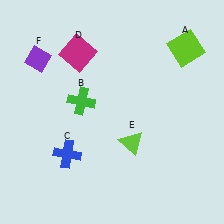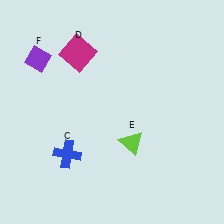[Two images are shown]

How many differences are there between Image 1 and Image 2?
There are 2 differences between the two images.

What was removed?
The green cross (B), the lime square (A) were removed in Image 2.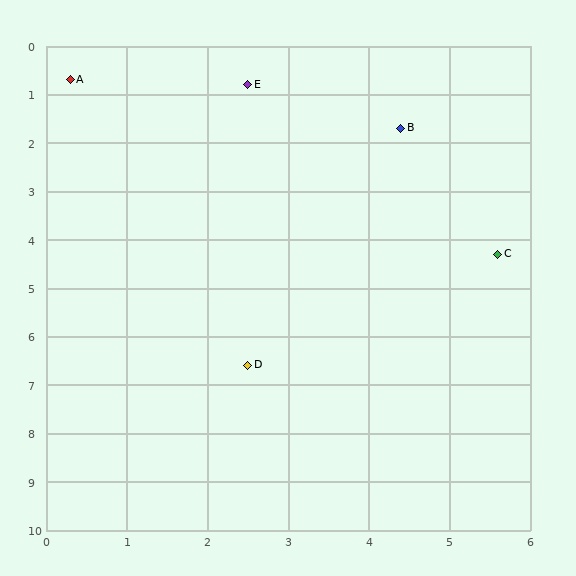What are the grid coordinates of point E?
Point E is at approximately (2.5, 0.8).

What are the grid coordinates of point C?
Point C is at approximately (5.6, 4.3).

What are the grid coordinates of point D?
Point D is at approximately (2.5, 6.6).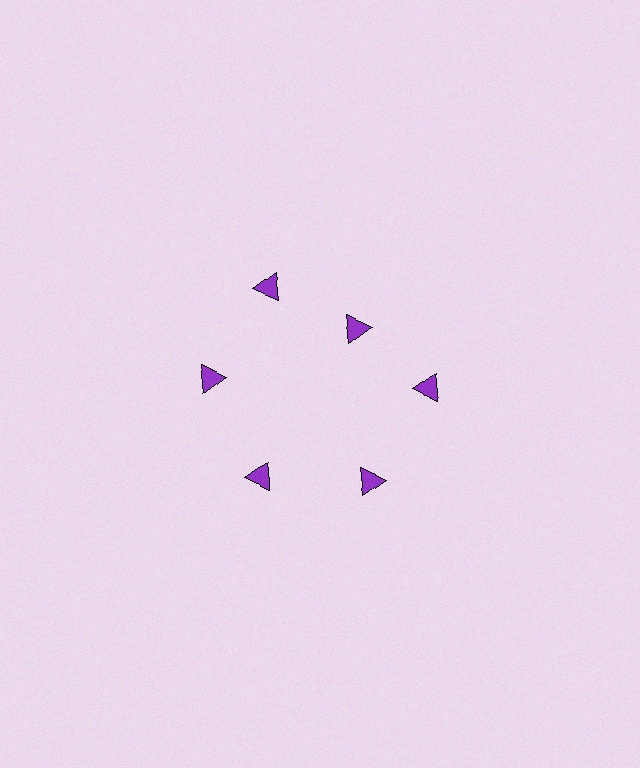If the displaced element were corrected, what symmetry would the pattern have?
It would have 6-fold rotational symmetry — the pattern would map onto itself every 60 degrees.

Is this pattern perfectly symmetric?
No. The 6 purple triangles are arranged in a ring, but one element near the 1 o'clock position is pulled inward toward the center, breaking the 6-fold rotational symmetry.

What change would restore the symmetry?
The symmetry would be restored by moving it outward, back onto the ring so that all 6 triangles sit at equal angles and equal distance from the center.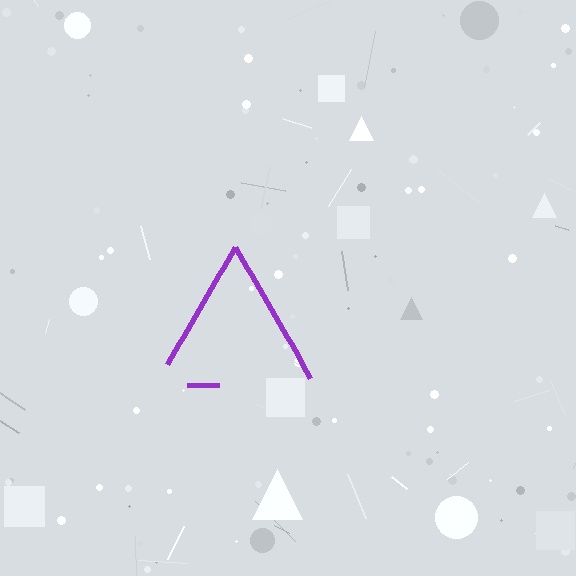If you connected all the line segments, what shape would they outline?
They would outline a triangle.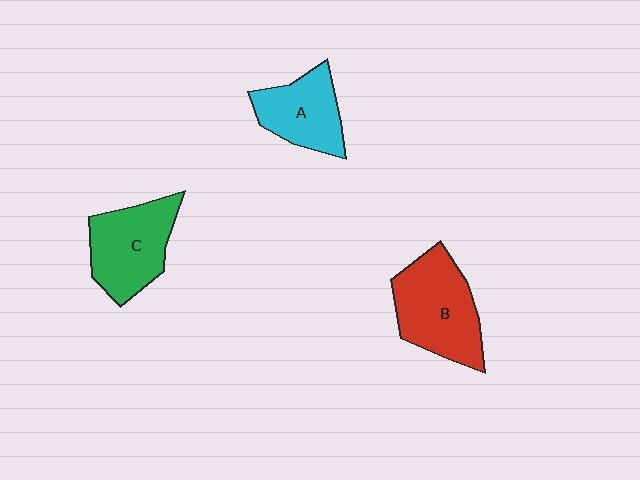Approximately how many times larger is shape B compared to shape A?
Approximately 1.4 times.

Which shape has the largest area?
Shape B (red).